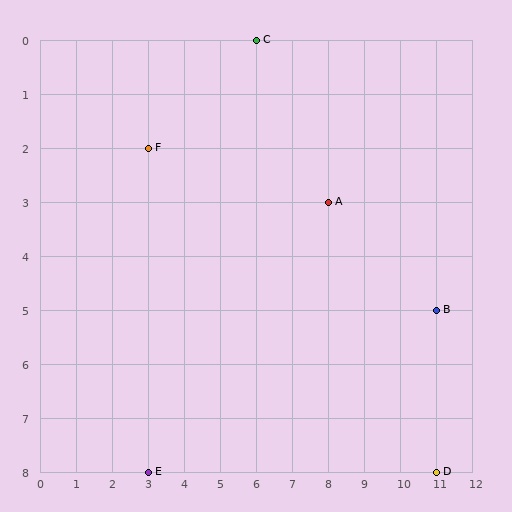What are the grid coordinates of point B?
Point B is at grid coordinates (11, 5).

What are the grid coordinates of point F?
Point F is at grid coordinates (3, 2).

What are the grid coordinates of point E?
Point E is at grid coordinates (3, 8).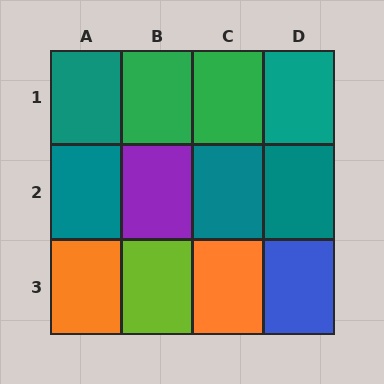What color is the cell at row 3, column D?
Blue.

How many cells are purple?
1 cell is purple.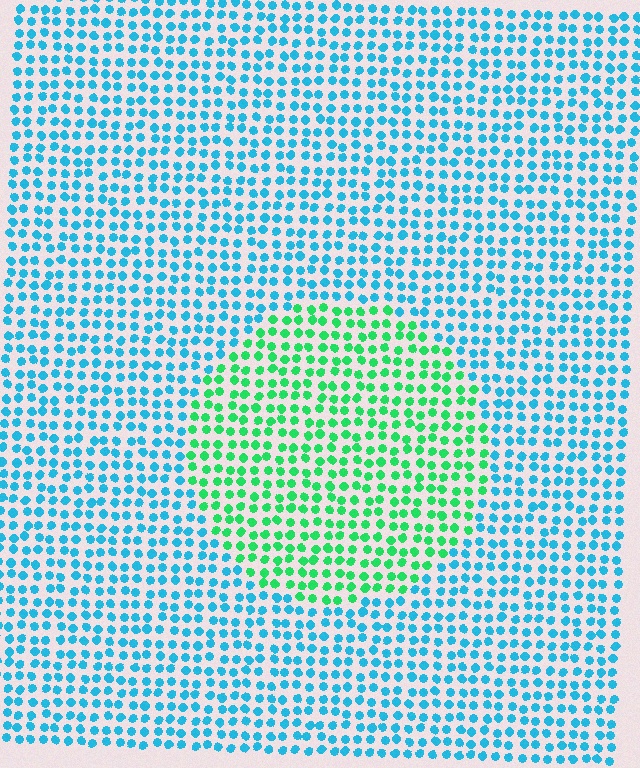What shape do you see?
I see a circle.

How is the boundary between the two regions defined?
The boundary is defined purely by a slight shift in hue (about 52 degrees). Spacing, size, and orientation are identical on both sides.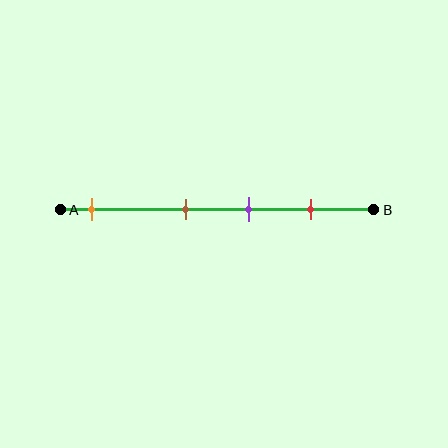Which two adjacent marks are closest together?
The brown and purple marks are the closest adjacent pair.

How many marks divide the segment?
There are 4 marks dividing the segment.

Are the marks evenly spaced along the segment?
No, the marks are not evenly spaced.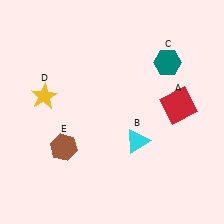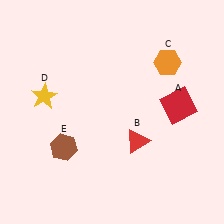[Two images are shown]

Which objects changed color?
B changed from cyan to red. C changed from teal to orange.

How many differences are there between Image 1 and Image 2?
There are 2 differences between the two images.